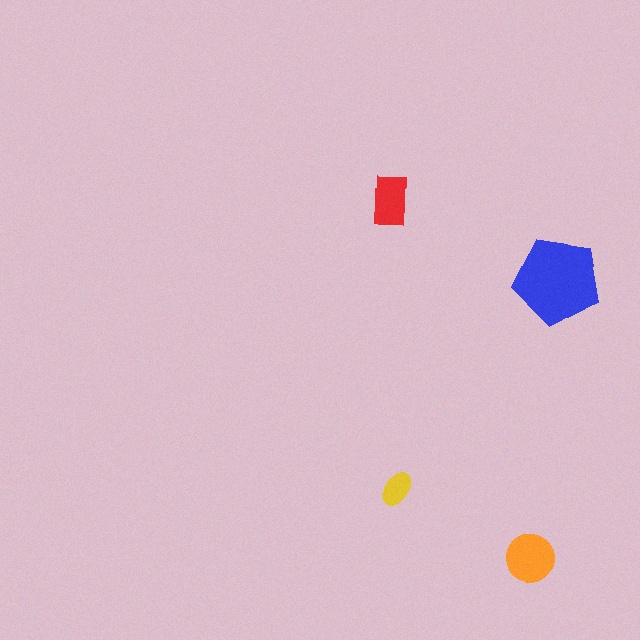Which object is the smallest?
The yellow ellipse.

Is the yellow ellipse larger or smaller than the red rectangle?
Smaller.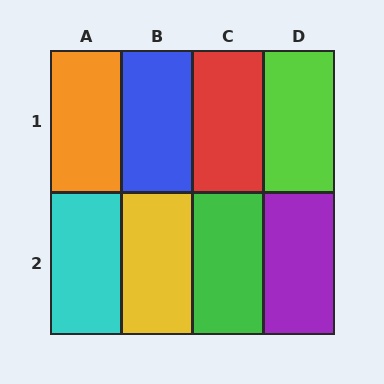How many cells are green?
1 cell is green.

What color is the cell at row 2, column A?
Cyan.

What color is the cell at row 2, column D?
Purple.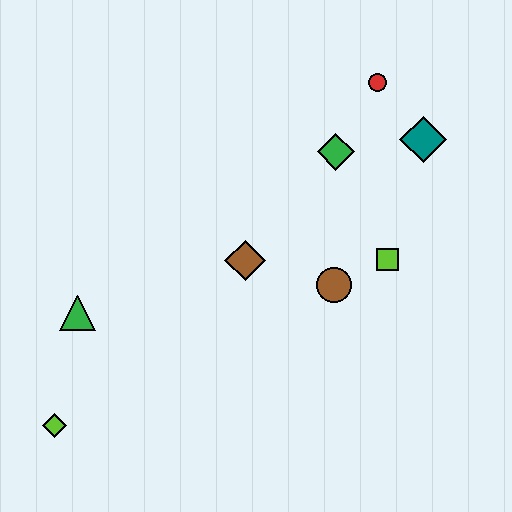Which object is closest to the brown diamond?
The brown circle is closest to the brown diamond.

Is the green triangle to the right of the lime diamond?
Yes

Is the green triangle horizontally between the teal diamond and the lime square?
No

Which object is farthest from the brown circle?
The lime diamond is farthest from the brown circle.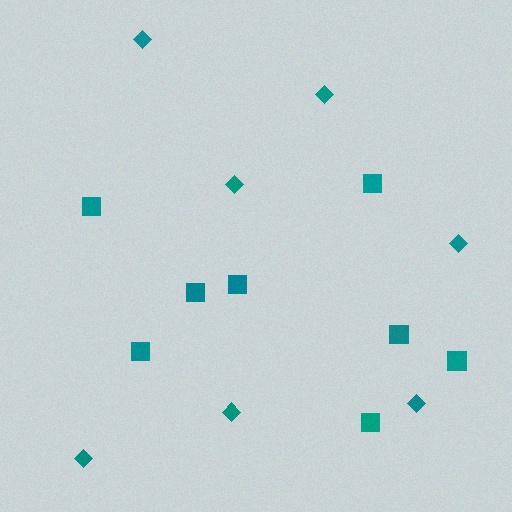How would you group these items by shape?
There are 2 groups: one group of squares (8) and one group of diamonds (7).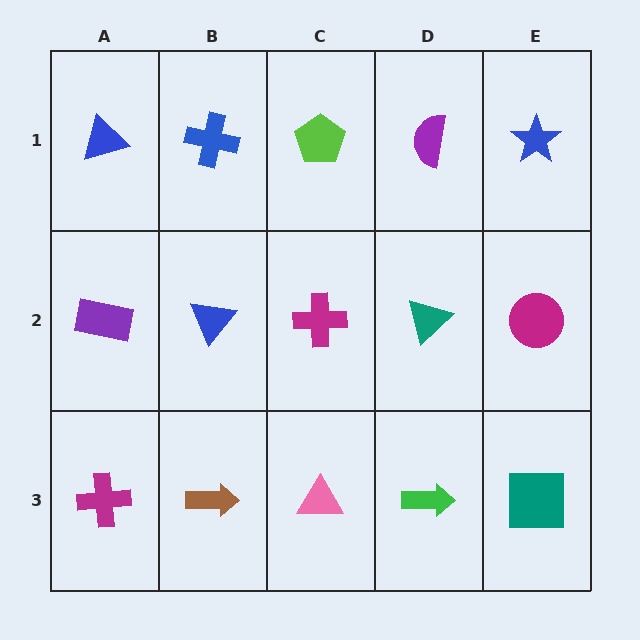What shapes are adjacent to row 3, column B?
A blue triangle (row 2, column B), a magenta cross (row 3, column A), a pink triangle (row 3, column C).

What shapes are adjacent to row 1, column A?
A purple rectangle (row 2, column A), a blue cross (row 1, column B).